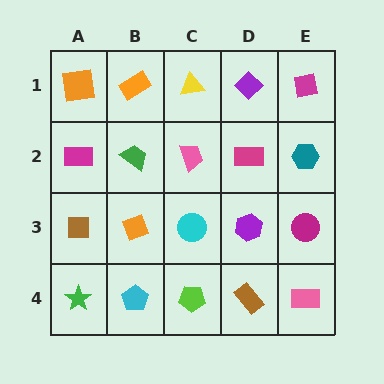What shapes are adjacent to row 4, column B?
An orange diamond (row 3, column B), a green star (row 4, column A), a lime pentagon (row 4, column C).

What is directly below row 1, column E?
A teal hexagon.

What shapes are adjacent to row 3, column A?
A magenta rectangle (row 2, column A), a green star (row 4, column A), an orange diamond (row 3, column B).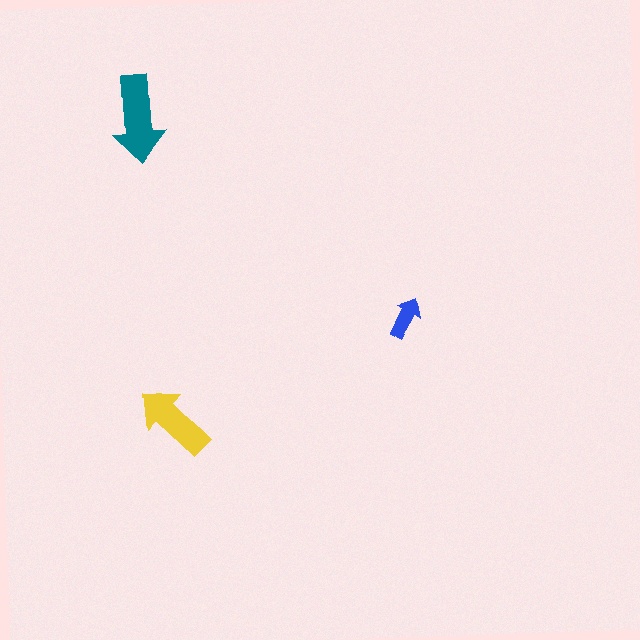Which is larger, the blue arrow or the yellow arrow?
The yellow one.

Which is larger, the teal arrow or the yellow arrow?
The teal one.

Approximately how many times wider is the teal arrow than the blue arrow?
About 2 times wider.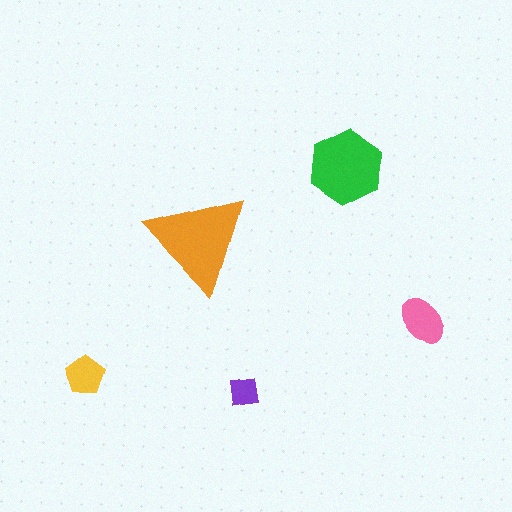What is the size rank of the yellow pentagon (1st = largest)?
4th.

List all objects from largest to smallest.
The orange triangle, the green hexagon, the pink ellipse, the yellow pentagon, the purple square.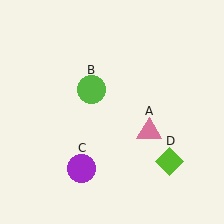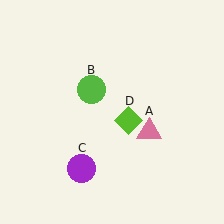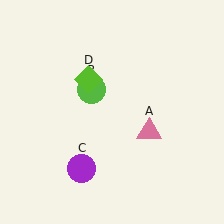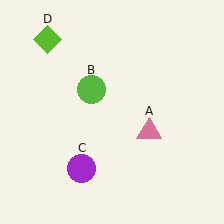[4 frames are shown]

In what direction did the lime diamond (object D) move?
The lime diamond (object D) moved up and to the left.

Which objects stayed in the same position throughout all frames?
Pink triangle (object A) and lime circle (object B) and purple circle (object C) remained stationary.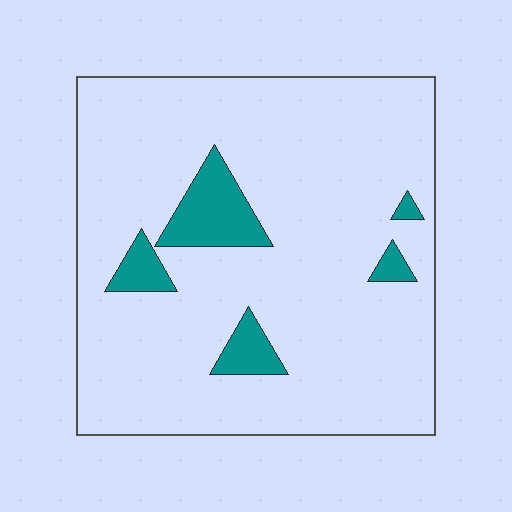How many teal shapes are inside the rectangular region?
5.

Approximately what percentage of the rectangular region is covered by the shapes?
Approximately 10%.